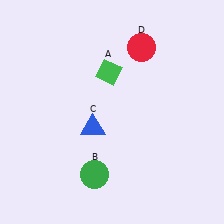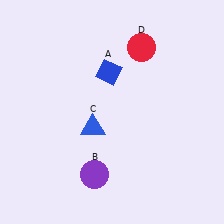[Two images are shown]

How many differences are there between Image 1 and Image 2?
There are 2 differences between the two images.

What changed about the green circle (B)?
In Image 1, B is green. In Image 2, it changed to purple.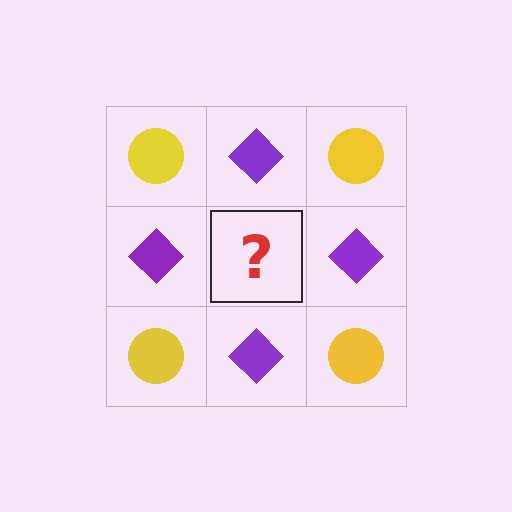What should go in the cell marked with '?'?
The missing cell should contain a yellow circle.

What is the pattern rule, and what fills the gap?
The rule is that it alternates yellow circle and purple diamond in a checkerboard pattern. The gap should be filled with a yellow circle.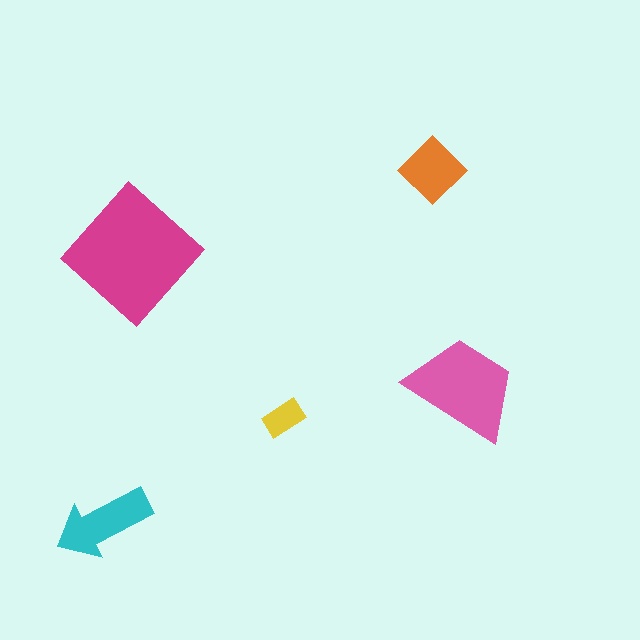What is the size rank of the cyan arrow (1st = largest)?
3rd.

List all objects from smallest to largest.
The yellow rectangle, the orange diamond, the cyan arrow, the pink trapezoid, the magenta diamond.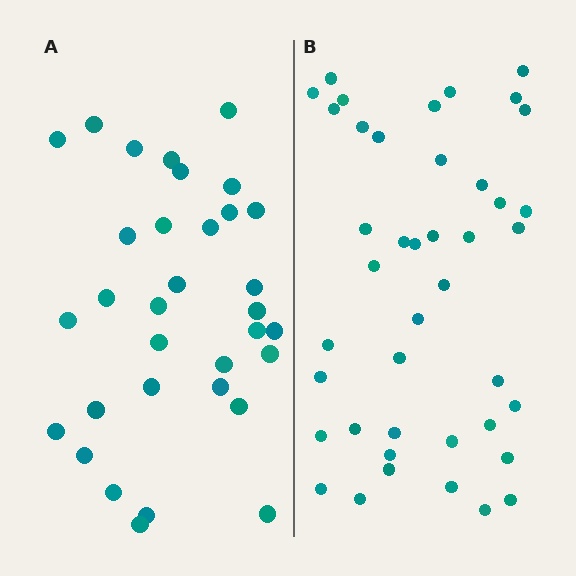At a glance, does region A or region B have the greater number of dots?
Region B (the right region) has more dots.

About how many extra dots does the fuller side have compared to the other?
Region B has roughly 8 or so more dots than region A.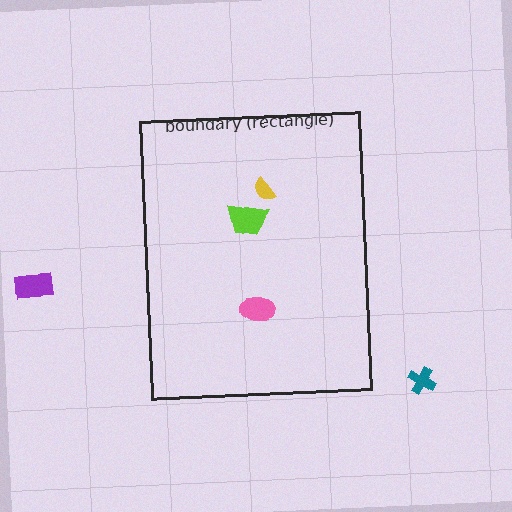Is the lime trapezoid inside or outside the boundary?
Inside.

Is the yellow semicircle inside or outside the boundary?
Inside.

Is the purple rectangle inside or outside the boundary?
Outside.